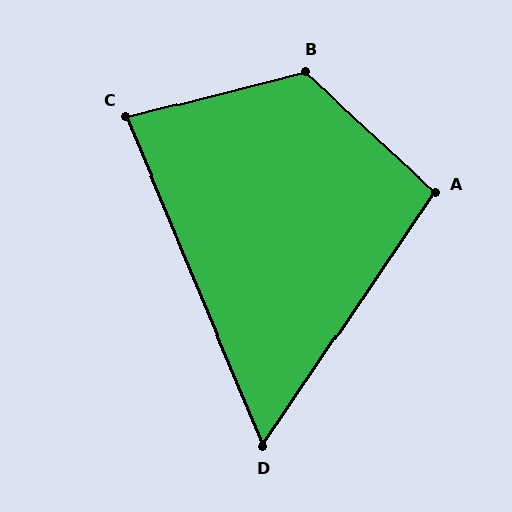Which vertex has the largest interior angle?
B, at approximately 123 degrees.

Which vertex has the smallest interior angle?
D, at approximately 57 degrees.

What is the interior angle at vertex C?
Approximately 82 degrees (acute).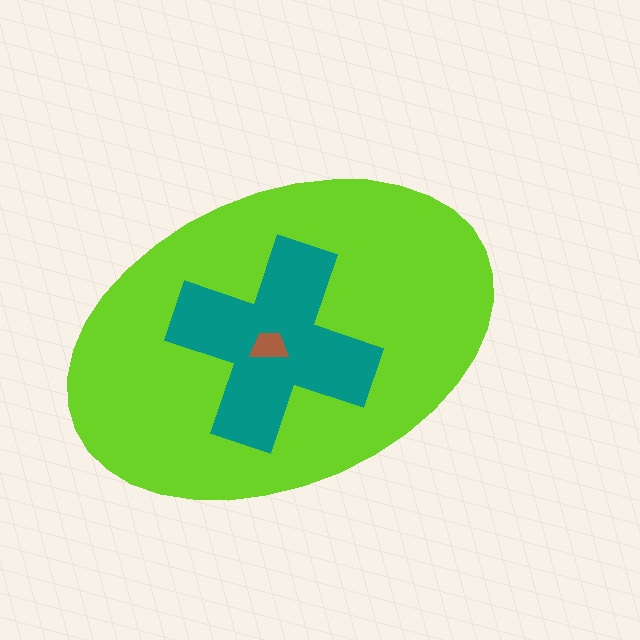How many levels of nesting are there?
3.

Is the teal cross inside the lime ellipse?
Yes.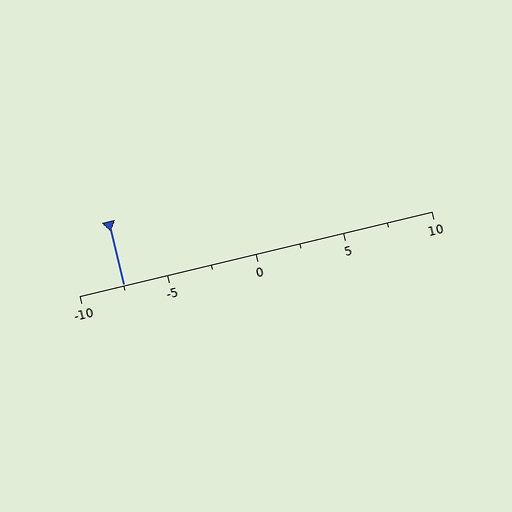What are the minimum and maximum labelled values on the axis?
The axis runs from -10 to 10.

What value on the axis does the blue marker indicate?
The marker indicates approximately -7.5.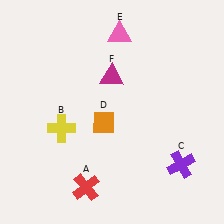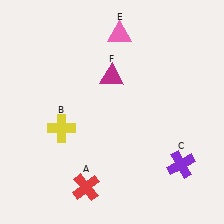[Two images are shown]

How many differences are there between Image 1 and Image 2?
There is 1 difference between the two images.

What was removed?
The orange diamond (D) was removed in Image 2.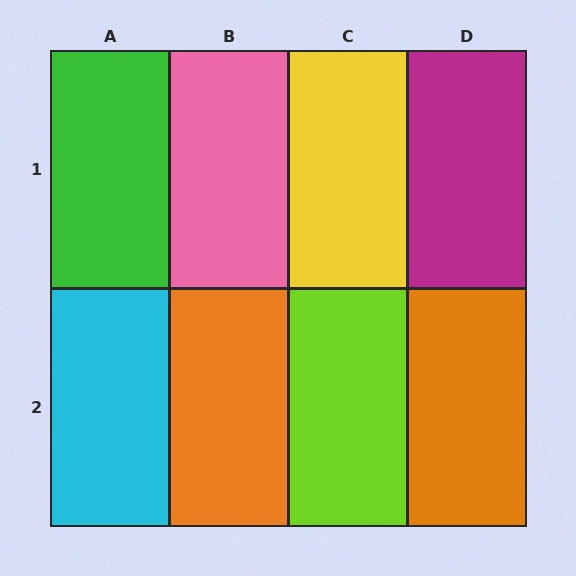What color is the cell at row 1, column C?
Yellow.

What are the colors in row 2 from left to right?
Cyan, orange, lime, orange.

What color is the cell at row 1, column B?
Pink.